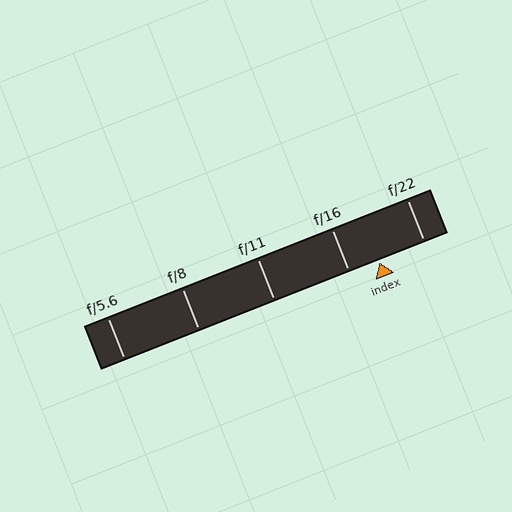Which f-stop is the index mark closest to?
The index mark is closest to f/16.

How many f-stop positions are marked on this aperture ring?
There are 5 f-stop positions marked.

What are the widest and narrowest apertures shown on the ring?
The widest aperture shown is f/5.6 and the narrowest is f/22.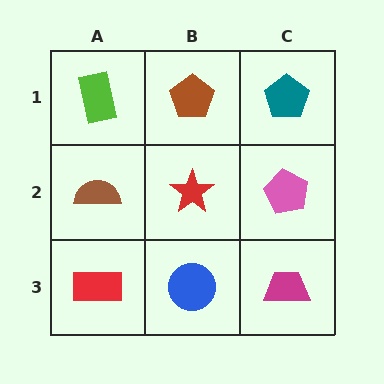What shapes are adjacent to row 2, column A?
A lime rectangle (row 1, column A), a red rectangle (row 3, column A), a red star (row 2, column B).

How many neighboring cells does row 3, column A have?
2.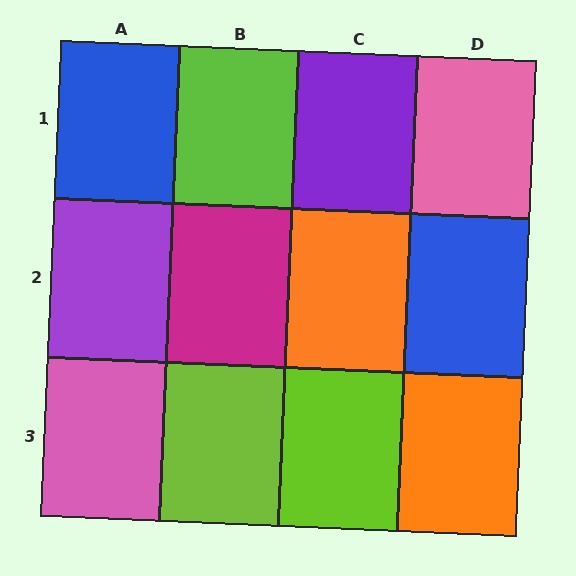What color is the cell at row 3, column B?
Lime.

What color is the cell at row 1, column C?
Purple.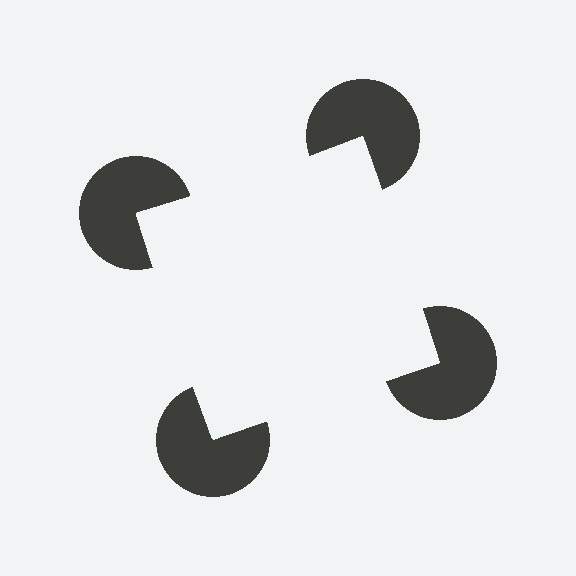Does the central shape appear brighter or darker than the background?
It typically appears slightly brighter than the background, even though no actual brightness change is drawn.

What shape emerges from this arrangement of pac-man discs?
An illusory square — its edges are inferred from the aligned wedge cuts in the pac-man discs, not physically drawn.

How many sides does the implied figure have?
4 sides.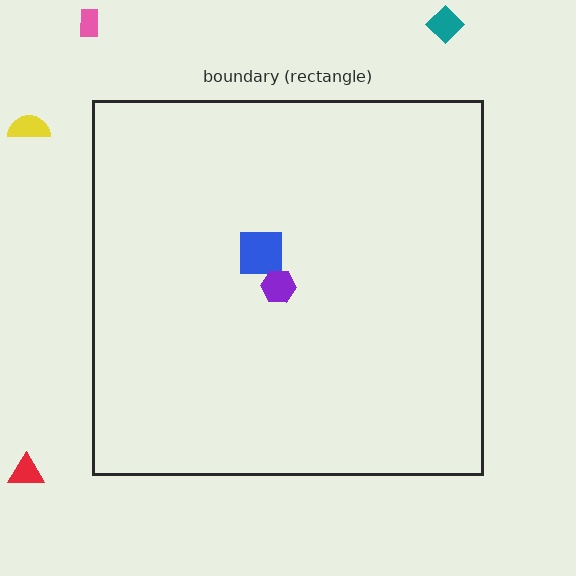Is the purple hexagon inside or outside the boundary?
Inside.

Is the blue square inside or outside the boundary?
Inside.